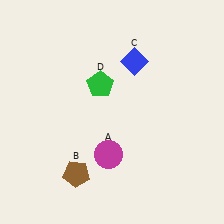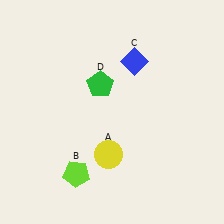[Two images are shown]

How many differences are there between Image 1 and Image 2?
There are 2 differences between the two images.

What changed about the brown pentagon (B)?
In Image 1, B is brown. In Image 2, it changed to lime.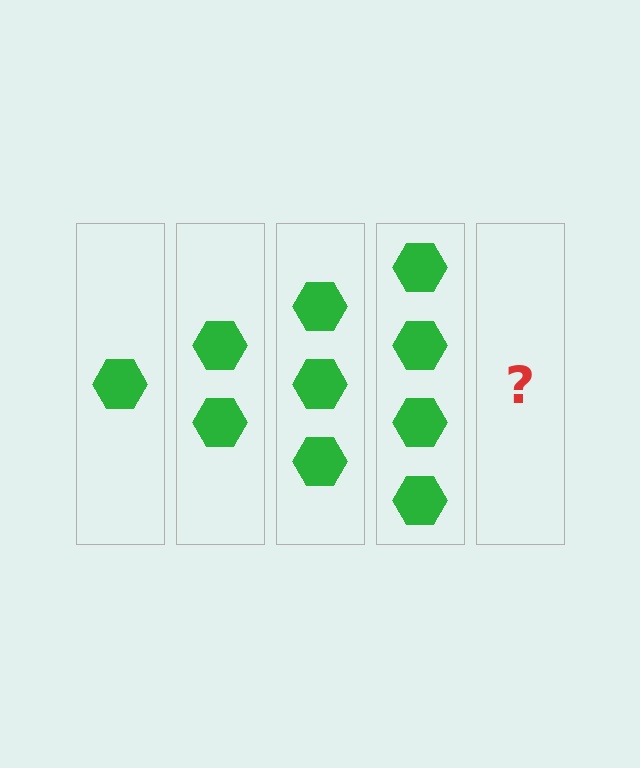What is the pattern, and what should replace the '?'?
The pattern is that each step adds one more hexagon. The '?' should be 5 hexagons.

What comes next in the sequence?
The next element should be 5 hexagons.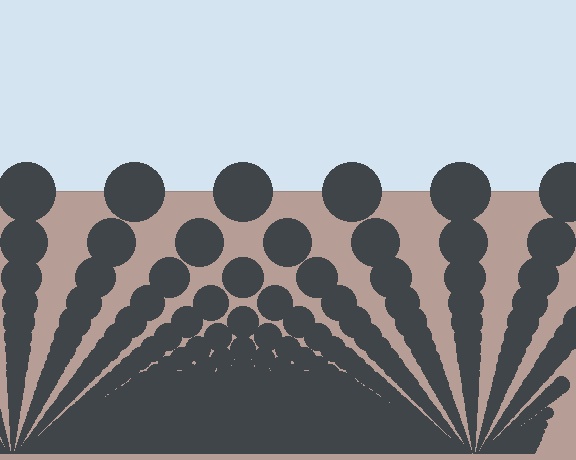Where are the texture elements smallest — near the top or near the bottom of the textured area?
Near the bottom.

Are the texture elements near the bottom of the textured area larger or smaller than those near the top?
Smaller. The gradient is inverted — elements near the bottom are smaller and denser.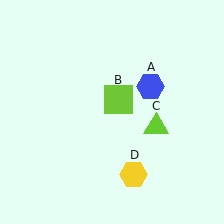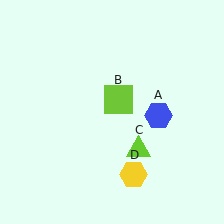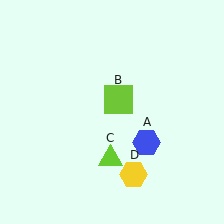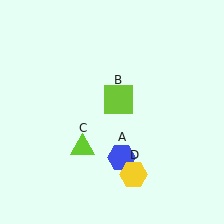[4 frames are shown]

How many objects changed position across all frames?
2 objects changed position: blue hexagon (object A), lime triangle (object C).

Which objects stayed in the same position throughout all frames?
Lime square (object B) and yellow hexagon (object D) remained stationary.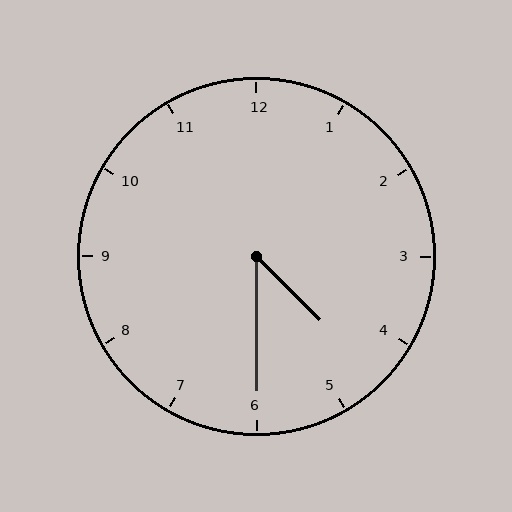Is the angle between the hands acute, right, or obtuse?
It is acute.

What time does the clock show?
4:30.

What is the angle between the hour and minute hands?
Approximately 45 degrees.